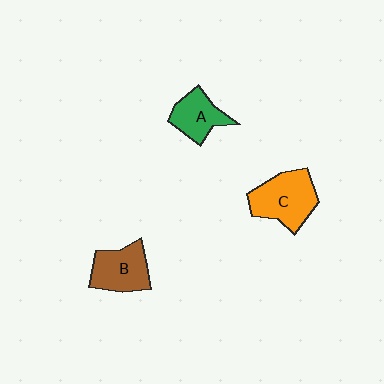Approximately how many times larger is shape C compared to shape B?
Approximately 1.2 times.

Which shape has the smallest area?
Shape A (green).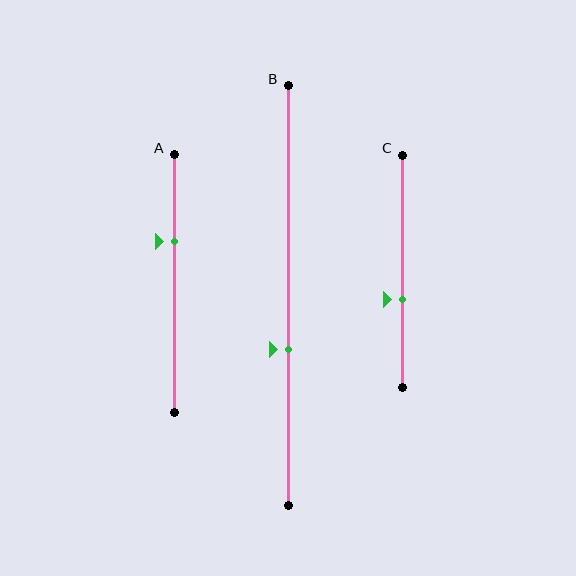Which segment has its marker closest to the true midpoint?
Segment C has its marker closest to the true midpoint.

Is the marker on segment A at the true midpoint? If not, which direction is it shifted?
No, the marker on segment A is shifted upward by about 16% of the segment length.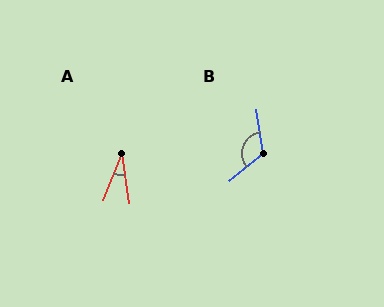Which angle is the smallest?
A, at approximately 30 degrees.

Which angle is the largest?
B, at approximately 120 degrees.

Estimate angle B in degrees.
Approximately 120 degrees.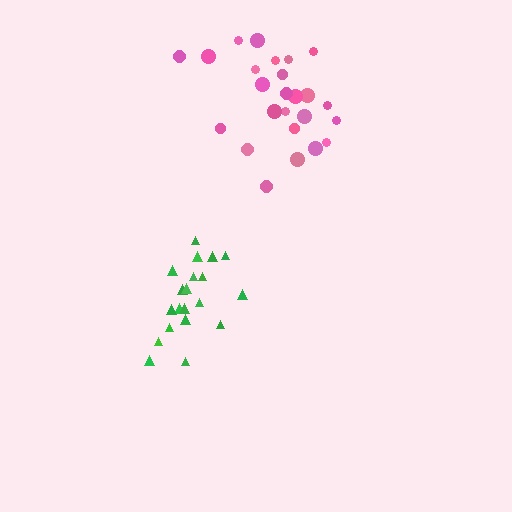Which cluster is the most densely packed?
Green.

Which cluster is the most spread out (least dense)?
Pink.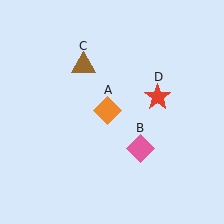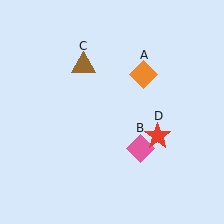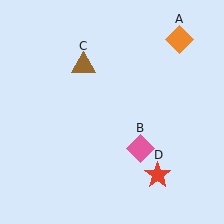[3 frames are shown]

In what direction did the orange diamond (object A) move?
The orange diamond (object A) moved up and to the right.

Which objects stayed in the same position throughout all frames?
Pink diamond (object B) and brown triangle (object C) remained stationary.